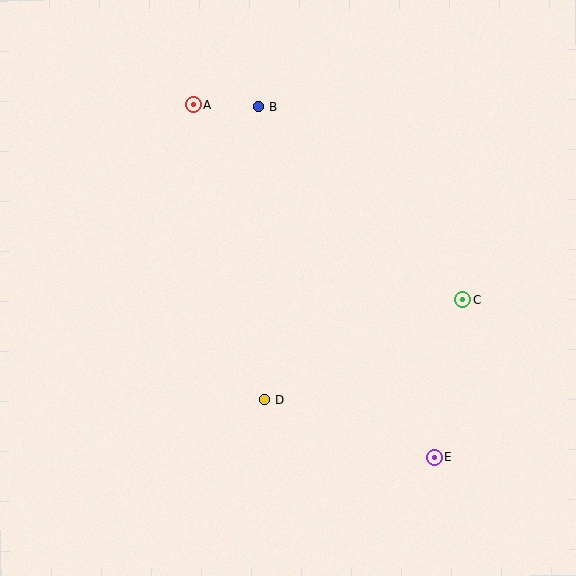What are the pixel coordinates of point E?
Point E is at (434, 457).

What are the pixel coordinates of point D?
Point D is at (265, 400).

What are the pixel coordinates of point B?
Point B is at (258, 107).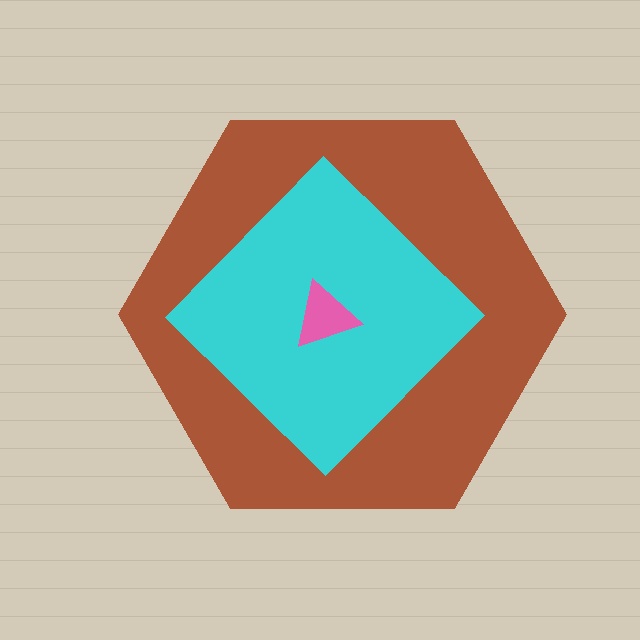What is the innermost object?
The pink triangle.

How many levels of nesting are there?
3.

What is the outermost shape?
The brown hexagon.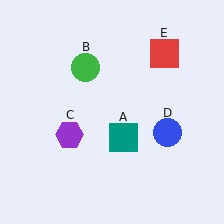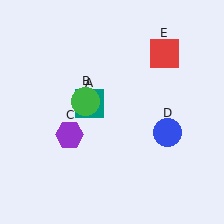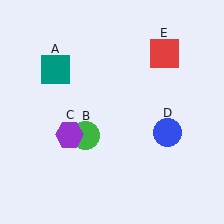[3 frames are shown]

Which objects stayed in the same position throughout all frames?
Purple hexagon (object C) and blue circle (object D) and red square (object E) remained stationary.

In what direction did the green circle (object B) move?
The green circle (object B) moved down.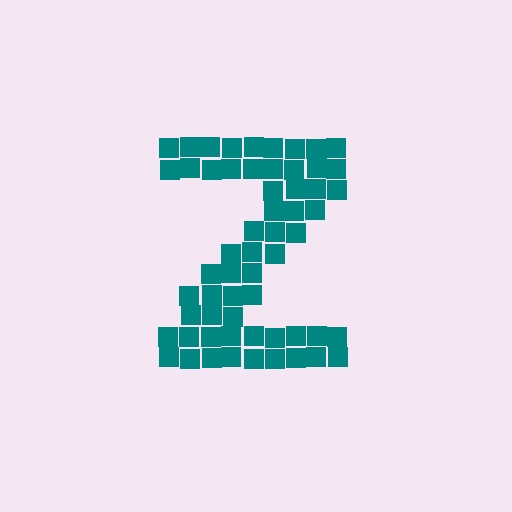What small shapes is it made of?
It is made of small squares.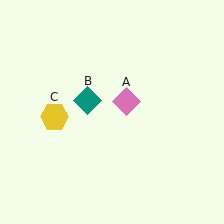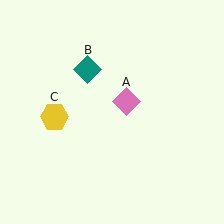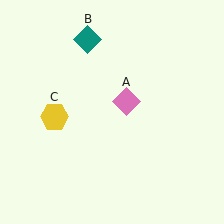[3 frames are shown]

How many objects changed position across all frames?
1 object changed position: teal diamond (object B).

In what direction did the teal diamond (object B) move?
The teal diamond (object B) moved up.